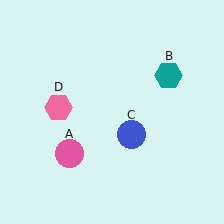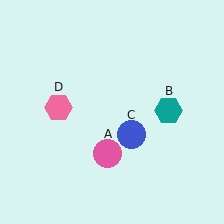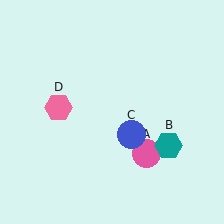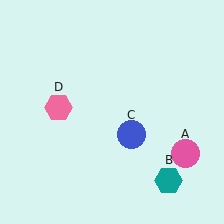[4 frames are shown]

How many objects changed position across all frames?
2 objects changed position: pink circle (object A), teal hexagon (object B).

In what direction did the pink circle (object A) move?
The pink circle (object A) moved right.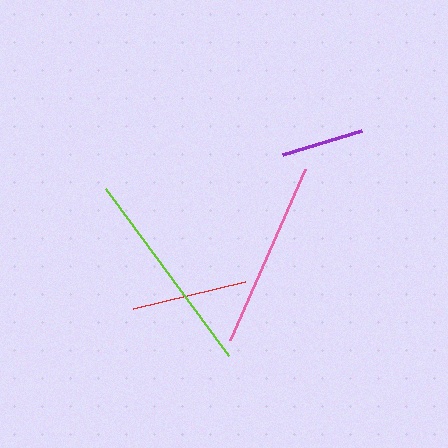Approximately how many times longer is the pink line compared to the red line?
The pink line is approximately 1.6 times the length of the red line.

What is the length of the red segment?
The red segment is approximately 115 pixels long.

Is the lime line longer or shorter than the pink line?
The lime line is longer than the pink line.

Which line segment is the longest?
The lime line is the longest at approximately 207 pixels.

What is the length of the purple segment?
The purple segment is approximately 83 pixels long.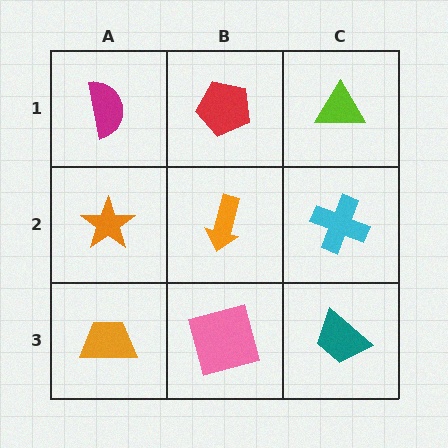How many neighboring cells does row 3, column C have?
2.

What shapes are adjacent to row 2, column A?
A magenta semicircle (row 1, column A), an orange trapezoid (row 3, column A), an orange arrow (row 2, column B).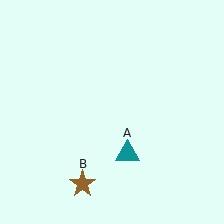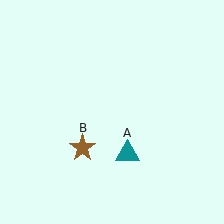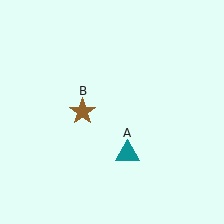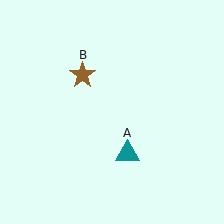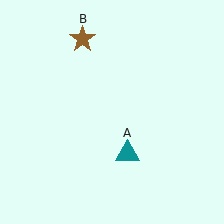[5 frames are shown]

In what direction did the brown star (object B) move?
The brown star (object B) moved up.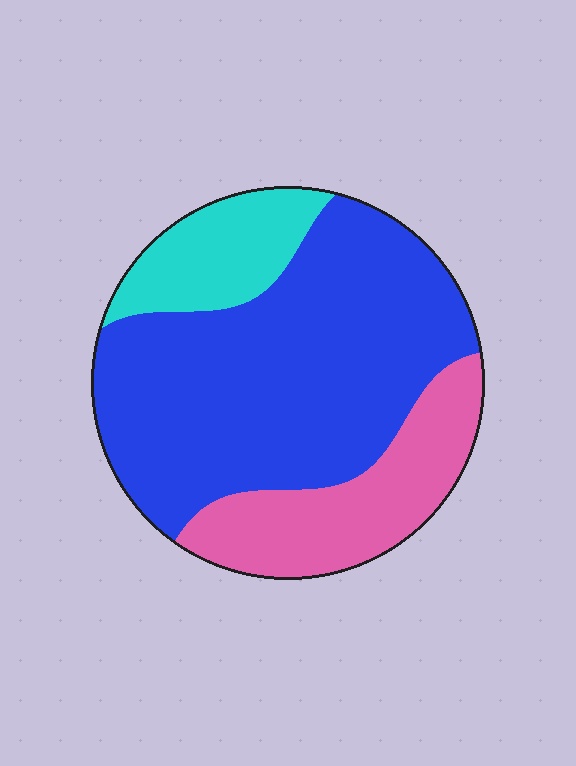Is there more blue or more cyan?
Blue.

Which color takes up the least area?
Cyan, at roughly 15%.